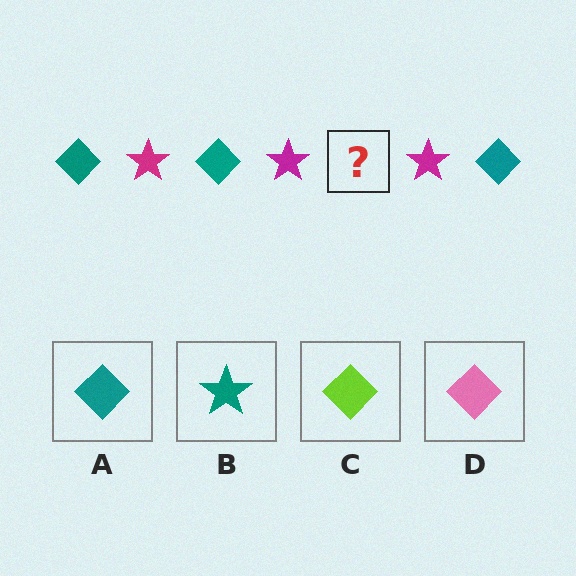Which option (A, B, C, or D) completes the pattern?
A.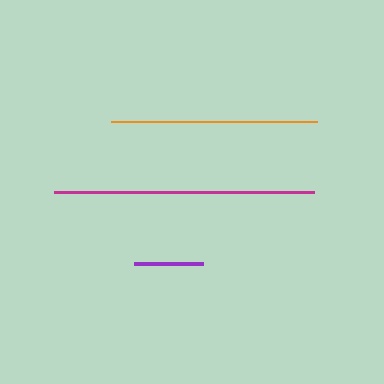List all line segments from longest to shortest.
From longest to shortest: magenta, orange, purple.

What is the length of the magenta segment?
The magenta segment is approximately 261 pixels long.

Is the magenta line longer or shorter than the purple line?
The magenta line is longer than the purple line.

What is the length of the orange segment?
The orange segment is approximately 206 pixels long.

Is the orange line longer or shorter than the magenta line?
The magenta line is longer than the orange line.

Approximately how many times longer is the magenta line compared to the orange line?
The magenta line is approximately 1.3 times the length of the orange line.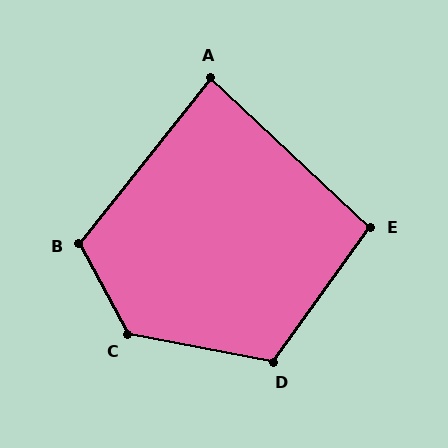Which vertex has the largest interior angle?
C, at approximately 129 degrees.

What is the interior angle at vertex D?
Approximately 115 degrees (obtuse).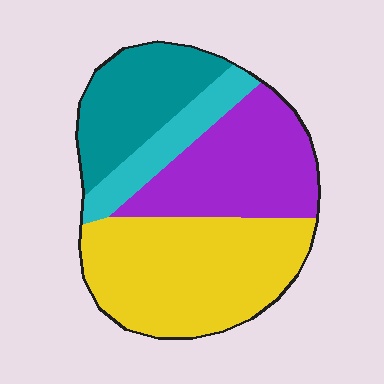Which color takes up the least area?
Cyan, at roughly 10%.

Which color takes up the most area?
Yellow, at roughly 40%.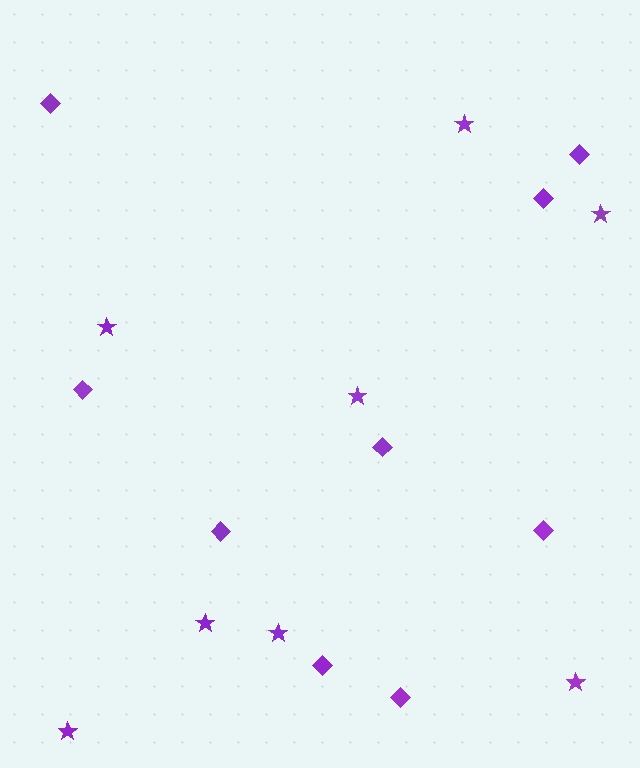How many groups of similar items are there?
There are 2 groups: one group of diamonds (9) and one group of stars (8).